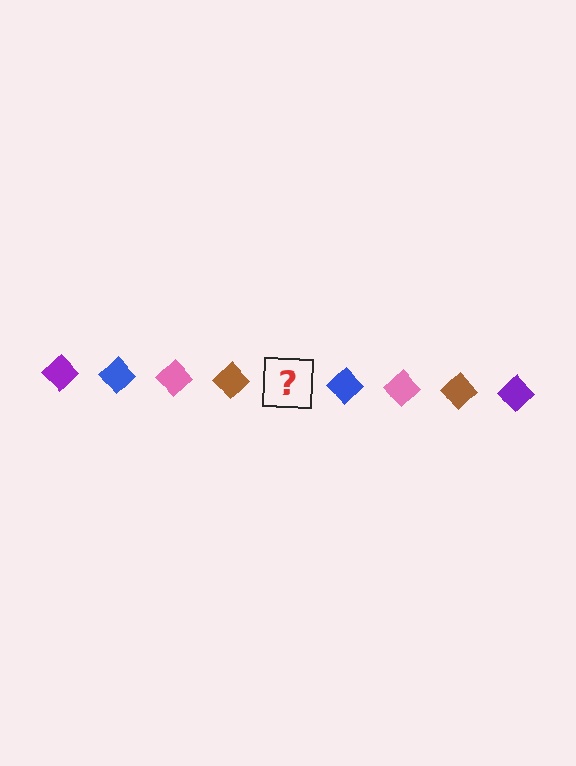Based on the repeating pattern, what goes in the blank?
The blank should be a purple diamond.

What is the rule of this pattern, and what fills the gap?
The rule is that the pattern cycles through purple, blue, pink, brown diamonds. The gap should be filled with a purple diamond.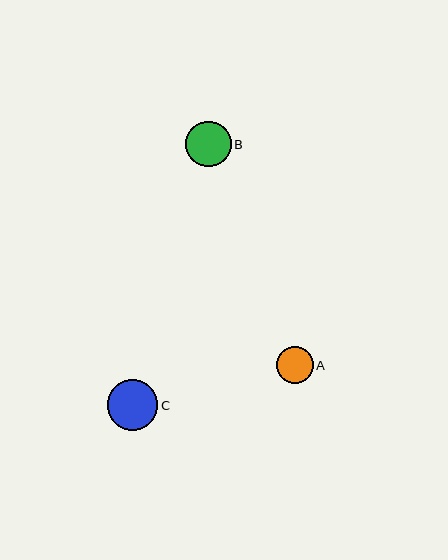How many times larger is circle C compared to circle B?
Circle C is approximately 1.1 times the size of circle B.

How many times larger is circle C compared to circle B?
Circle C is approximately 1.1 times the size of circle B.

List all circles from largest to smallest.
From largest to smallest: C, B, A.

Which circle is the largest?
Circle C is the largest with a size of approximately 50 pixels.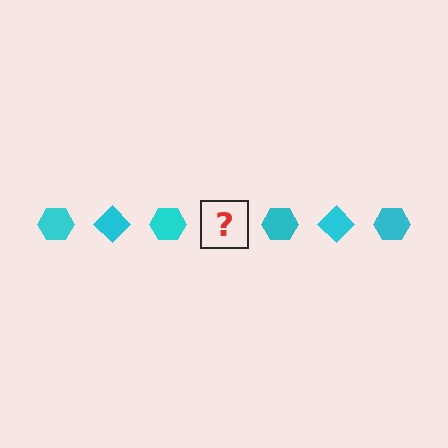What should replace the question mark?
The question mark should be replaced with a cyan diamond.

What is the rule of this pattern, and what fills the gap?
The rule is that the pattern cycles through hexagon, diamond shapes in cyan. The gap should be filled with a cyan diamond.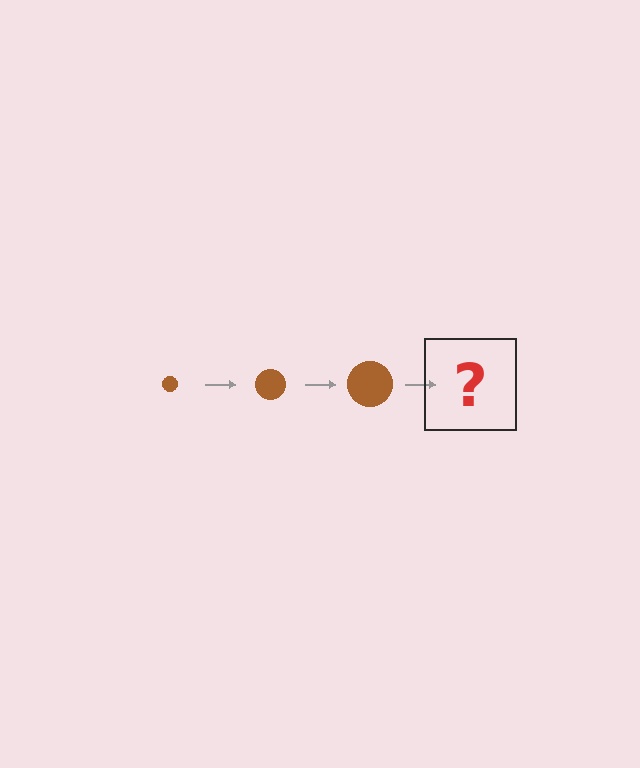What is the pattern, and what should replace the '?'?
The pattern is that the circle gets progressively larger each step. The '?' should be a brown circle, larger than the previous one.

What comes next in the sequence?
The next element should be a brown circle, larger than the previous one.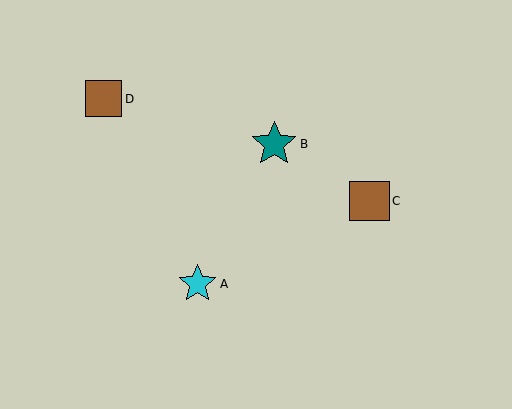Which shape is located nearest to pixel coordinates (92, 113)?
The brown square (labeled D) at (104, 99) is nearest to that location.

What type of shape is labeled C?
Shape C is a brown square.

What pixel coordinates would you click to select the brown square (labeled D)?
Click at (104, 99) to select the brown square D.